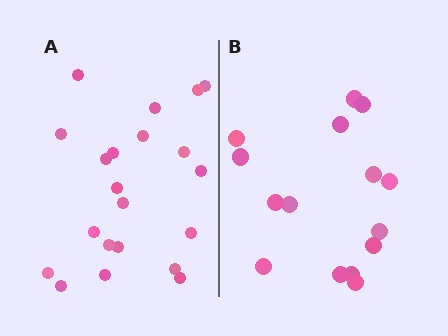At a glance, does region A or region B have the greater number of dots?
Region A (the left region) has more dots.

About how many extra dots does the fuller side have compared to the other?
Region A has about 6 more dots than region B.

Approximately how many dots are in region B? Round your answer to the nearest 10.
About 20 dots. (The exact count is 15, which rounds to 20.)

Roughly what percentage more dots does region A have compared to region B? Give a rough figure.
About 40% more.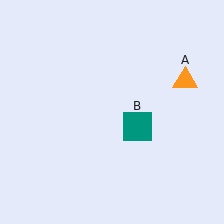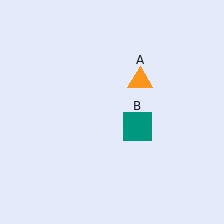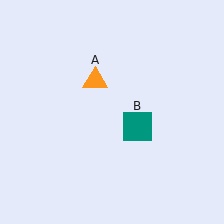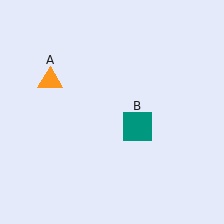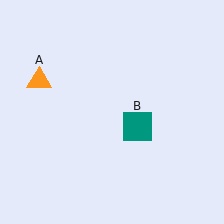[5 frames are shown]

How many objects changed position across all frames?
1 object changed position: orange triangle (object A).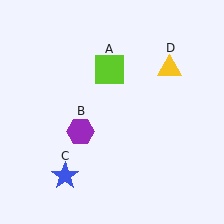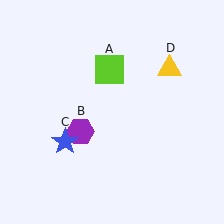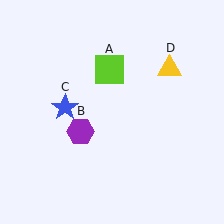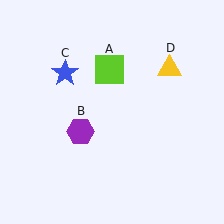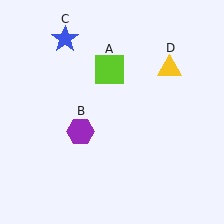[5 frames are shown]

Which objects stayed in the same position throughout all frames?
Lime square (object A) and purple hexagon (object B) and yellow triangle (object D) remained stationary.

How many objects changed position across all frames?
1 object changed position: blue star (object C).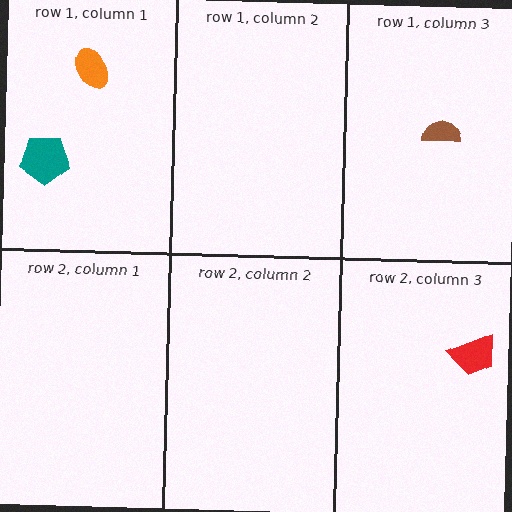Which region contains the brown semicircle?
The row 1, column 3 region.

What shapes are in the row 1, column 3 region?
The brown semicircle.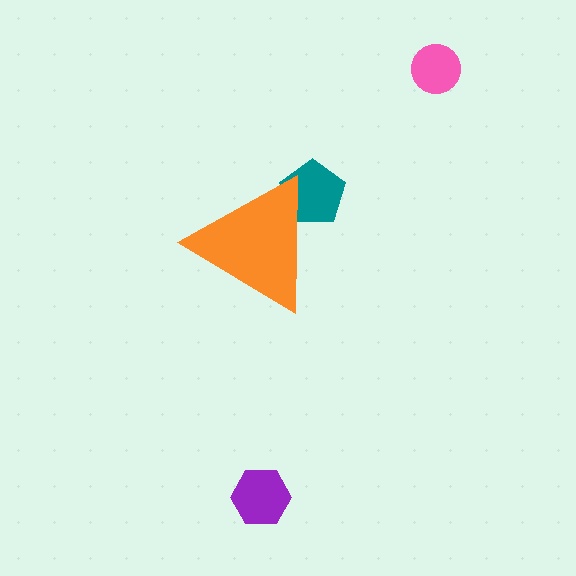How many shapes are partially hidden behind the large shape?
1 shape is partially hidden.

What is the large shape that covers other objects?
An orange triangle.